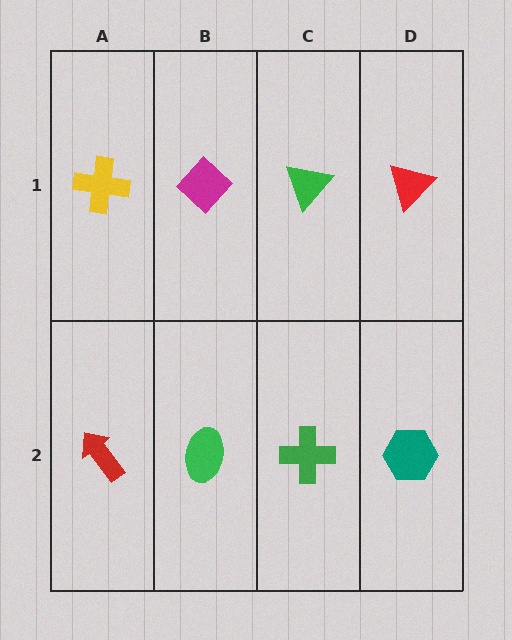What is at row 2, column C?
A green cross.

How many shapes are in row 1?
4 shapes.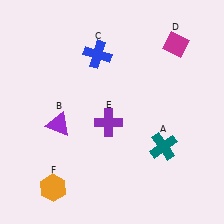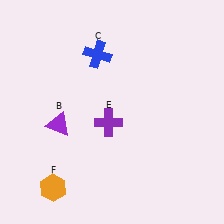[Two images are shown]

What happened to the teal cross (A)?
The teal cross (A) was removed in Image 2. It was in the bottom-right area of Image 1.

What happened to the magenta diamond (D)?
The magenta diamond (D) was removed in Image 2. It was in the top-right area of Image 1.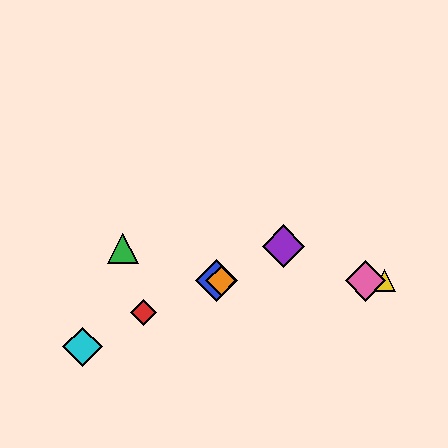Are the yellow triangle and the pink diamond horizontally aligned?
Yes, both are at y≈281.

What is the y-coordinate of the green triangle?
The green triangle is at y≈248.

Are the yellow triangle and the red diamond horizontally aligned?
No, the yellow triangle is at y≈281 and the red diamond is at y≈313.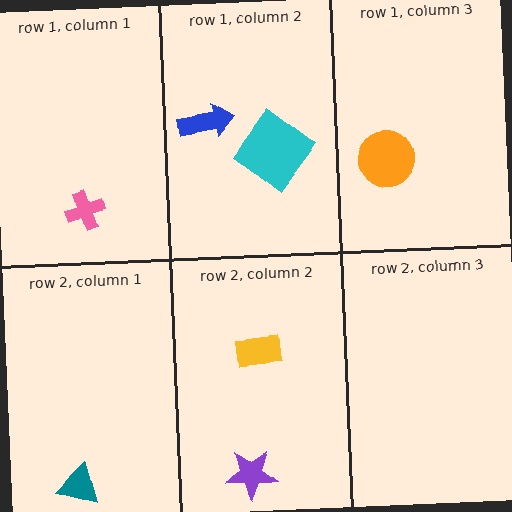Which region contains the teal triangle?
The row 2, column 1 region.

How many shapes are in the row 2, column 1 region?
1.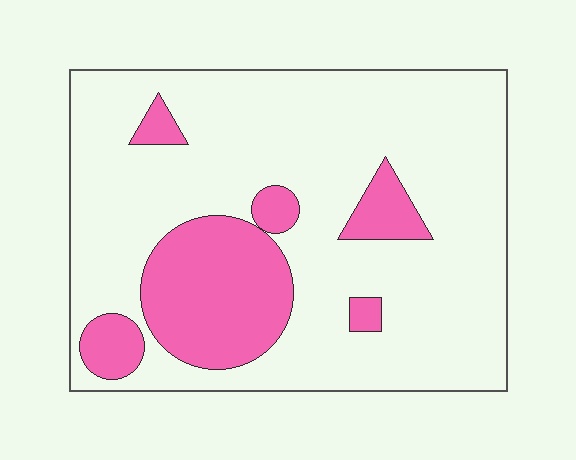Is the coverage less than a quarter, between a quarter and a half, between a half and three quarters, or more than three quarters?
Less than a quarter.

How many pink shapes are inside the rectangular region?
6.